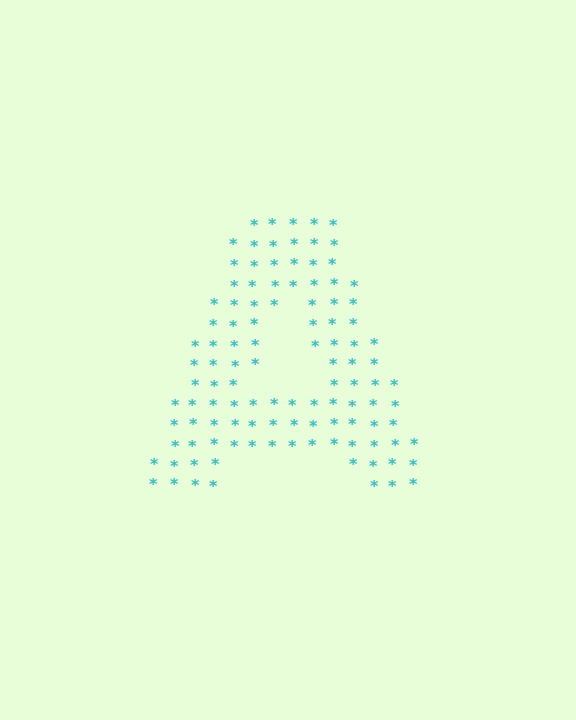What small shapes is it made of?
It is made of small asterisks.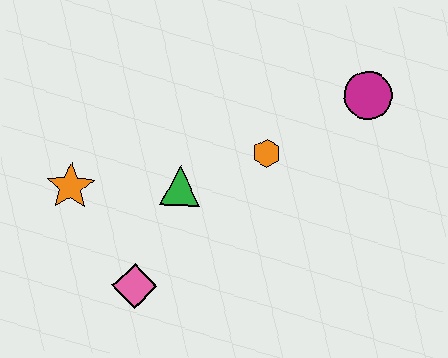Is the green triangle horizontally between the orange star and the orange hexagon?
Yes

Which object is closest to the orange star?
The green triangle is closest to the orange star.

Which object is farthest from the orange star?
The magenta circle is farthest from the orange star.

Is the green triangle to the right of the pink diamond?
Yes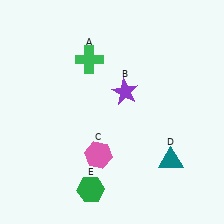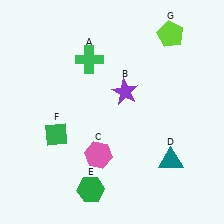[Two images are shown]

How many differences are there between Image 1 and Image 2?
There are 2 differences between the two images.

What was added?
A green diamond (F), a lime pentagon (G) were added in Image 2.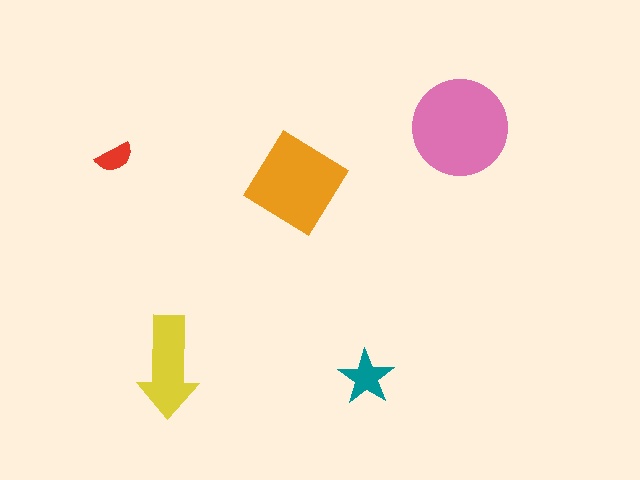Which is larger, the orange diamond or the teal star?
The orange diamond.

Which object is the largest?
The pink circle.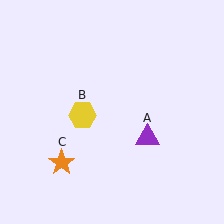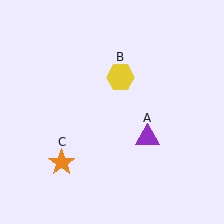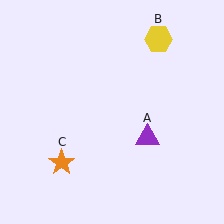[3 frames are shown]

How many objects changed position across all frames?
1 object changed position: yellow hexagon (object B).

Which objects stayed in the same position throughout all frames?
Purple triangle (object A) and orange star (object C) remained stationary.